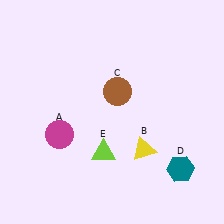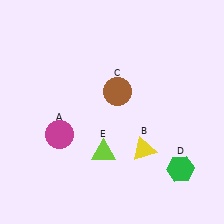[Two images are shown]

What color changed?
The hexagon (D) changed from teal in Image 1 to green in Image 2.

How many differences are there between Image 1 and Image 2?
There is 1 difference between the two images.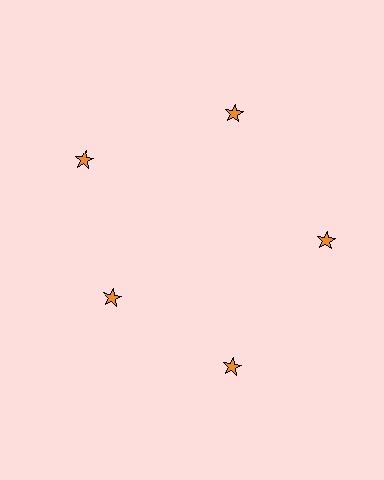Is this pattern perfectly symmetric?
No. The 5 orange stars are arranged in a ring, but one element near the 8 o'clock position is pulled inward toward the center, breaking the 5-fold rotational symmetry.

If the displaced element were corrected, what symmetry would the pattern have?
It would have 5-fold rotational symmetry — the pattern would map onto itself every 72 degrees.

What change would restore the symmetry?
The symmetry would be restored by moving it outward, back onto the ring so that all 5 stars sit at equal angles and equal distance from the center.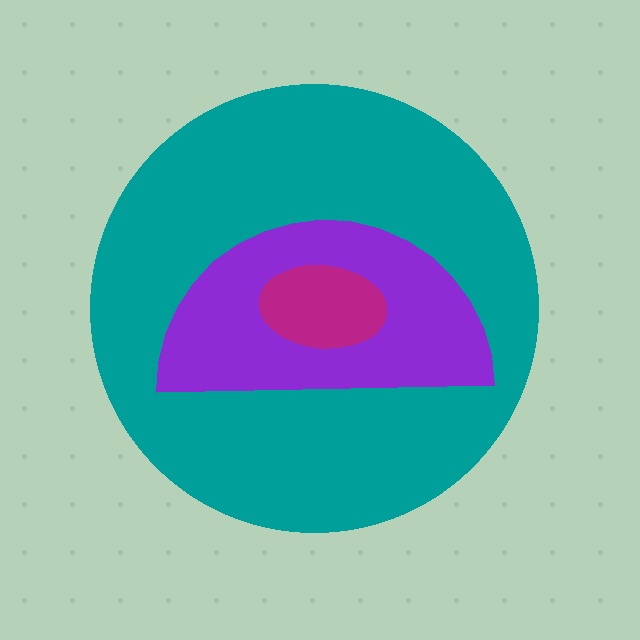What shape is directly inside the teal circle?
The purple semicircle.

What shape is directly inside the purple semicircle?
The magenta ellipse.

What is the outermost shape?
The teal circle.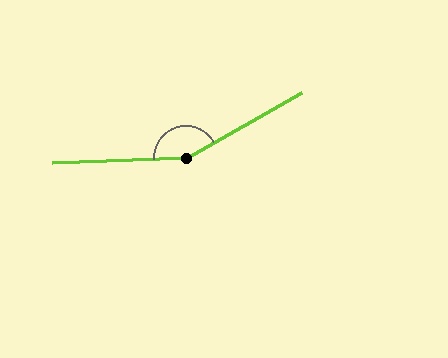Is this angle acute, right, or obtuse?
It is obtuse.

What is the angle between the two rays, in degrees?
Approximately 152 degrees.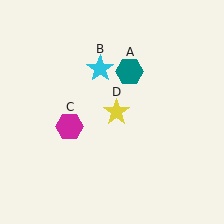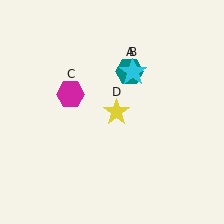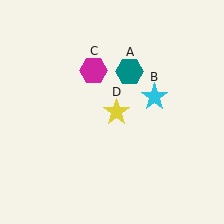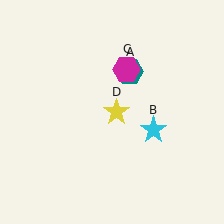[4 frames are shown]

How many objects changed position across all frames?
2 objects changed position: cyan star (object B), magenta hexagon (object C).